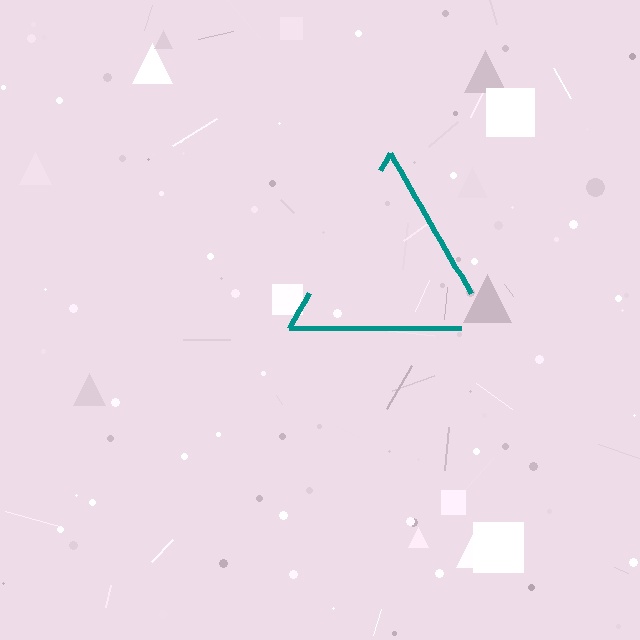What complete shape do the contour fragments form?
The contour fragments form a triangle.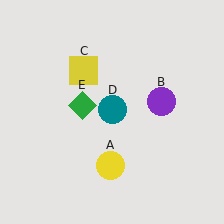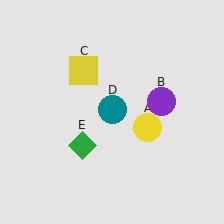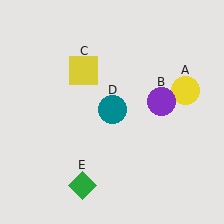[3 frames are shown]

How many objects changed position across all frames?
2 objects changed position: yellow circle (object A), green diamond (object E).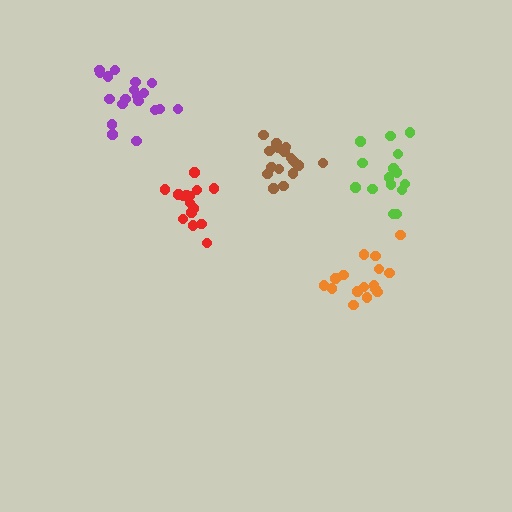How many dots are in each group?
Group 1: 15 dots, Group 2: 15 dots, Group 3: 16 dots, Group 4: 17 dots, Group 5: 19 dots (82 total).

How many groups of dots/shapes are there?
There are 5 groups.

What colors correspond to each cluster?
The clusters are colored: lime, red, orange, brown, purple.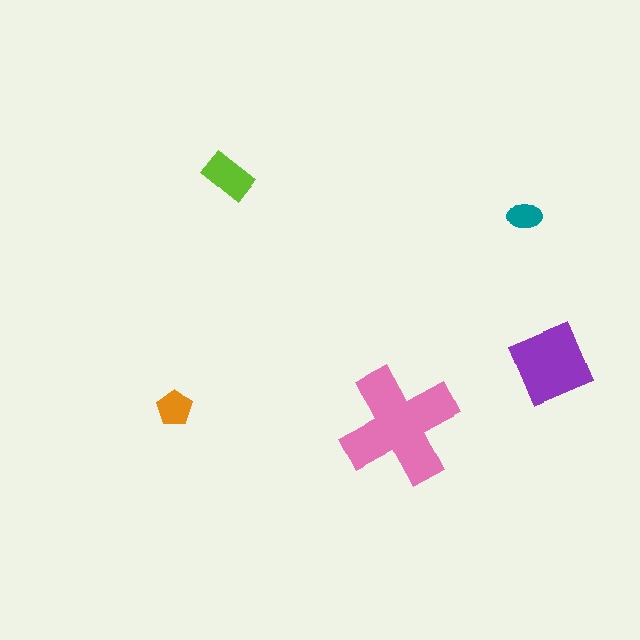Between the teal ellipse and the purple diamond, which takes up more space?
The purple diamond.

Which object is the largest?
The pink cross.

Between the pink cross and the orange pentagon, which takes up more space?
The pink cross.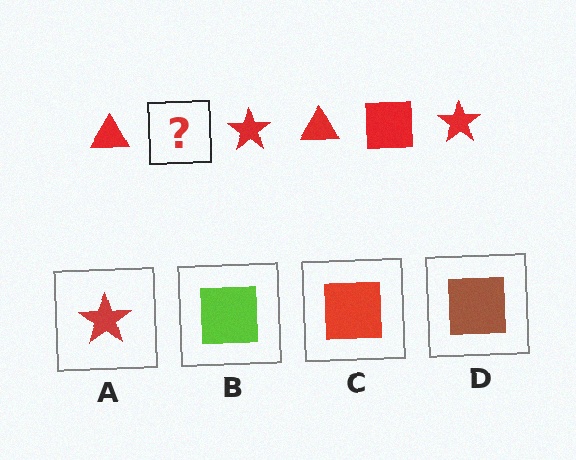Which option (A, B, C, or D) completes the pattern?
C.